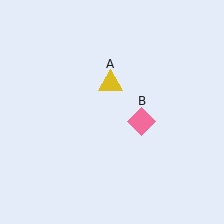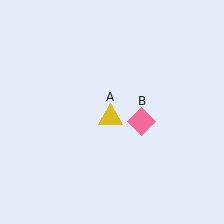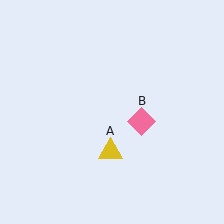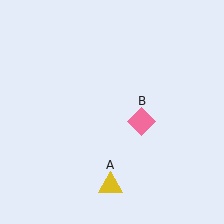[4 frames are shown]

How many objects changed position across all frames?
1 object changed position: yellow triangle (object A).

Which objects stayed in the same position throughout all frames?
Pink diamond (object B) remained stationary.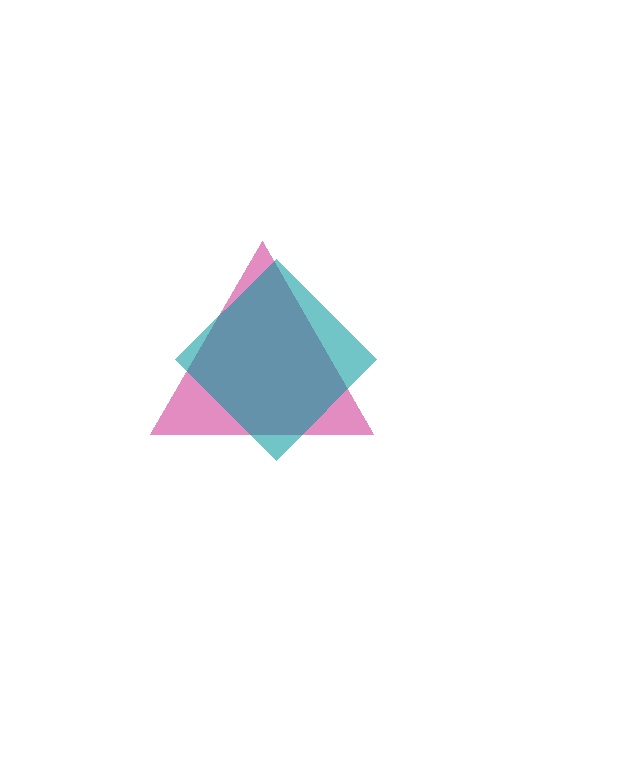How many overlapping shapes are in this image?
There are 2 overlapping shapes in the image.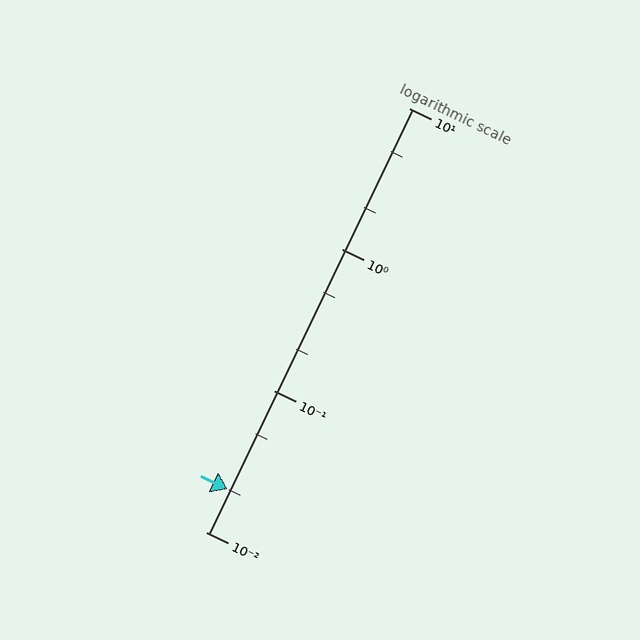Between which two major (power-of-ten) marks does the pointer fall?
The pointer is between 0.01 and 0.1.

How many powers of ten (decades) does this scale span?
The scale spans 3 decades, from 0.01 to 10.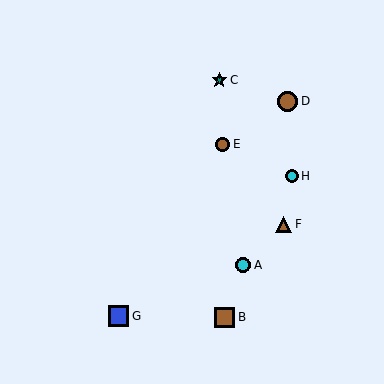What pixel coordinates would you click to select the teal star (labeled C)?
Click at (219, 80) to select the teal star C.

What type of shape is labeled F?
Shape F is a brown triangle.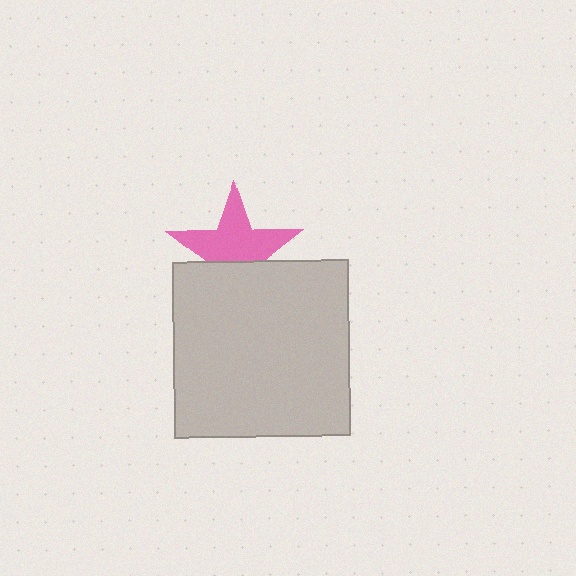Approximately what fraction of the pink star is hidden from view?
Roughly 38% of the pink star is hidden behind the light gray square.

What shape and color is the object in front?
The object in front is a light gray square.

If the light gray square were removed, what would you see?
You would see the complete pink star.